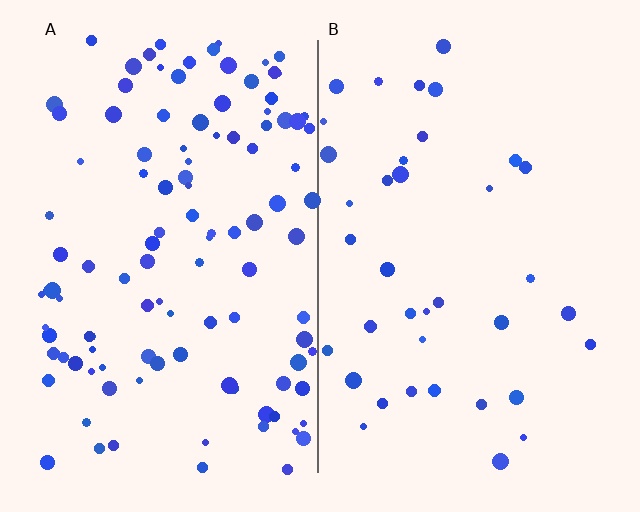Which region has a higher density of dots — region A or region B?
A (the left).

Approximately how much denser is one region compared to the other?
Approximately 3.0× — region A over region B.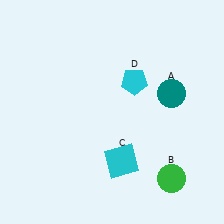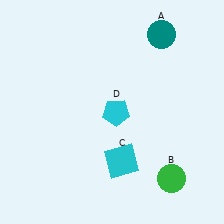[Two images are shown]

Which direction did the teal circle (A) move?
The teal circle (A) moved up.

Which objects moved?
The objects that moved are: the teal circle (A), the cyan pentagon (D).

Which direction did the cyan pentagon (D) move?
The cyan pentagon (D) moved down.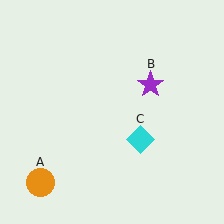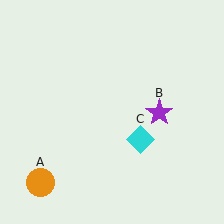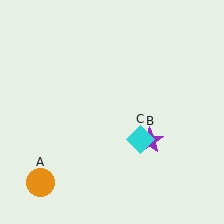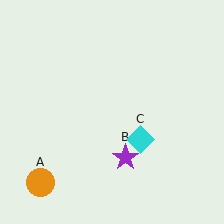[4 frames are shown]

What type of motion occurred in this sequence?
The purple star (object B) rotated clockwise around the center of the scene.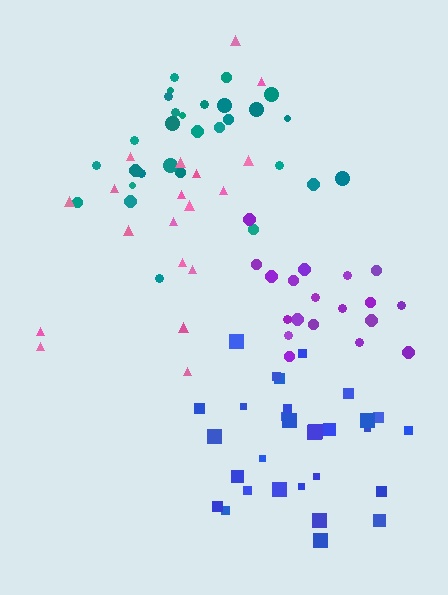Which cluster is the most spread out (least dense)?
Pink.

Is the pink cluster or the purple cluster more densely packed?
Purple.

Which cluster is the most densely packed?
Teal.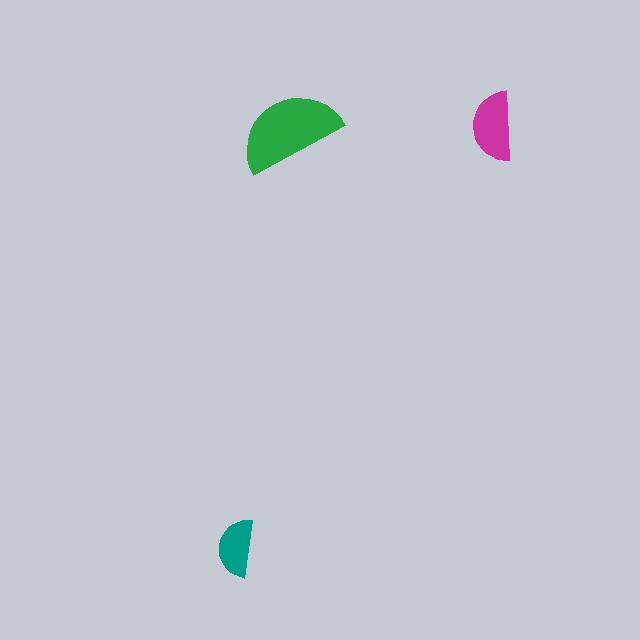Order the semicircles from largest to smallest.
the green one, the magenta one, the teal one.